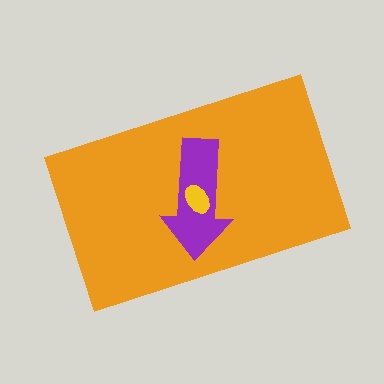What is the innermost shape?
The yellow ellipse.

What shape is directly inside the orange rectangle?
The purple arrow.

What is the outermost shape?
The orange rectangle.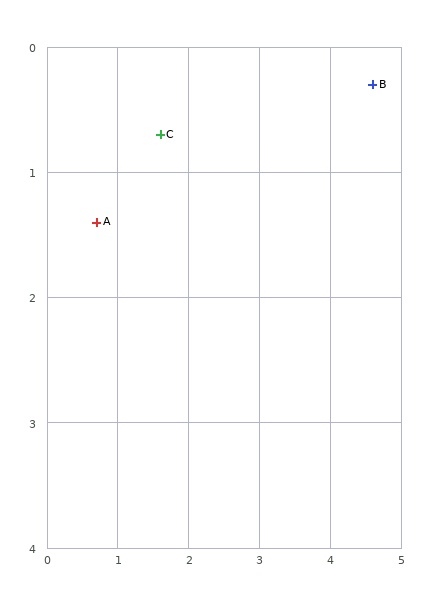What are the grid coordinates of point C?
Point C is at approximately (1.6, 0.7).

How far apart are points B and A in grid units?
Points B and A are about 4.1 grid units apart.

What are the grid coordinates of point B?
Point B is at approximately (4.6, 0.3).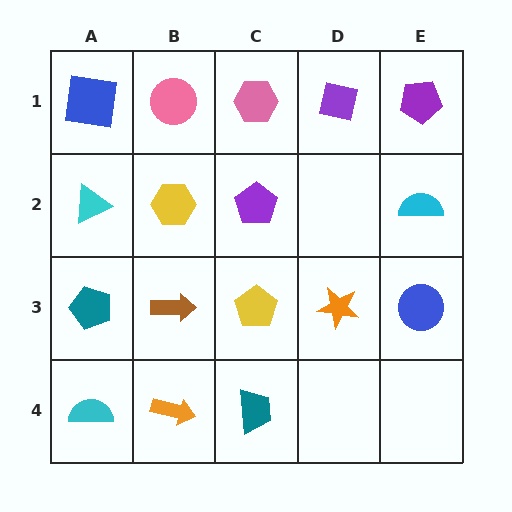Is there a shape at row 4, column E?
No, that cell is empty.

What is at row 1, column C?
A pink hexagon.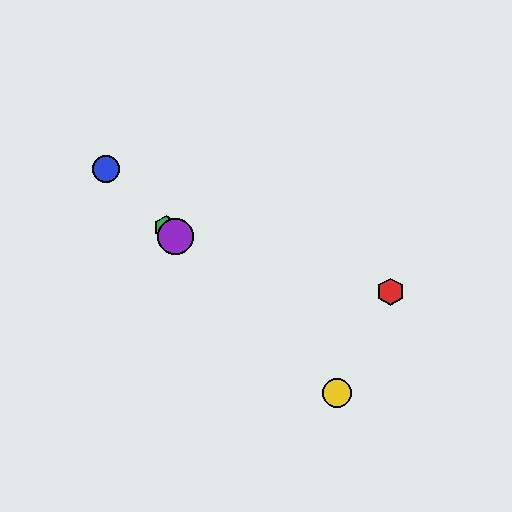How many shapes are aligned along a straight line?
4 shapes (the blue circle, the green hexagon, the yellow circle, the purple circle) are aligned along a straight line.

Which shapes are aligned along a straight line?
The blue circle, the green hexagon, the yellow circle, the purple circle are aligned along a straight line.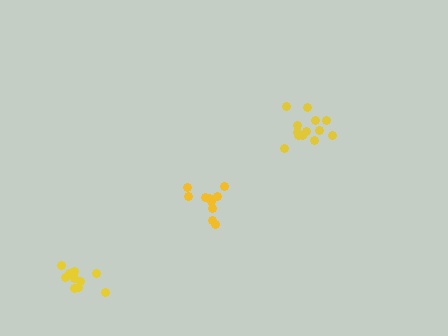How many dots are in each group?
Group 1: 10 dots, Group 2: 14 dots, Group 3: 10 dots (34 total).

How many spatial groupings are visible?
There are 3 spatial groupings.